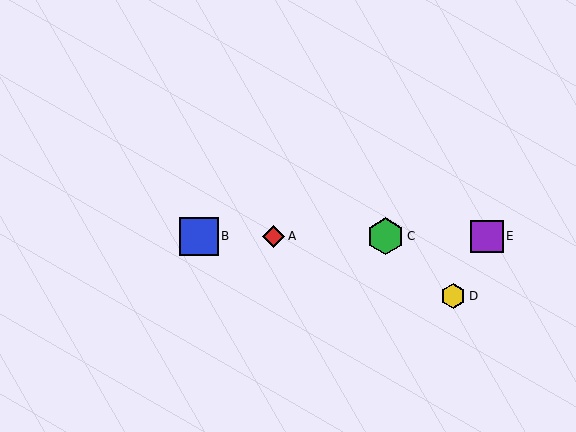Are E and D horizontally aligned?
No, E is at y≈236 and D is at y≈296.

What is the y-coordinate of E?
Object E is at y≈236.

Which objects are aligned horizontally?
Objects A, B, C, E are aligned horizontally.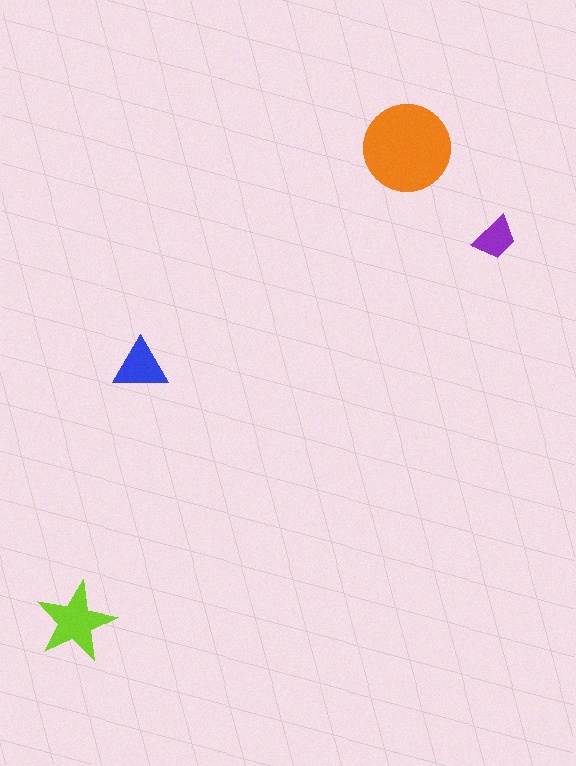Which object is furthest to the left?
The lime star is leftmost.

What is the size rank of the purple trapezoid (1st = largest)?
4th.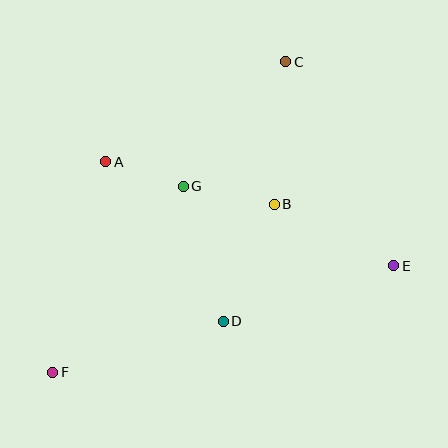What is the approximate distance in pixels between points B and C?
The distance between B and C is approximately 143 pixels.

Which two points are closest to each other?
Points A and G are closest to each other.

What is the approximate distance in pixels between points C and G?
The distance between C and G is approximately 161 pixels.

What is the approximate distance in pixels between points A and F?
The distance between A and F is approximately 217 pixels.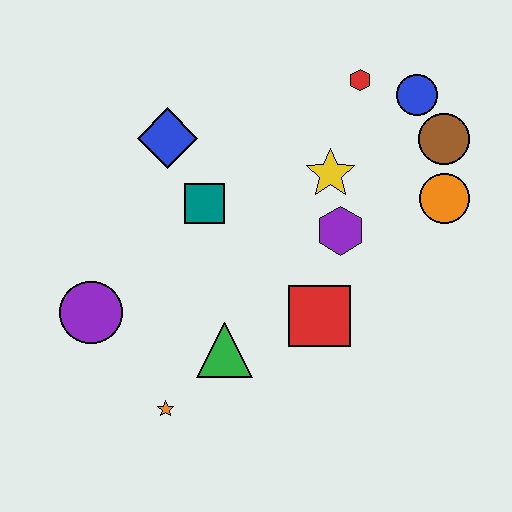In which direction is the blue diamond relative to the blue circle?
The blue diamond is to the left of the blue circle.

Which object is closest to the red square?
The purple hexagon is closest to the red square.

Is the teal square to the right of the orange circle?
No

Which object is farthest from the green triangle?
The blue circle is farthest from the green triangle.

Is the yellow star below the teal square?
No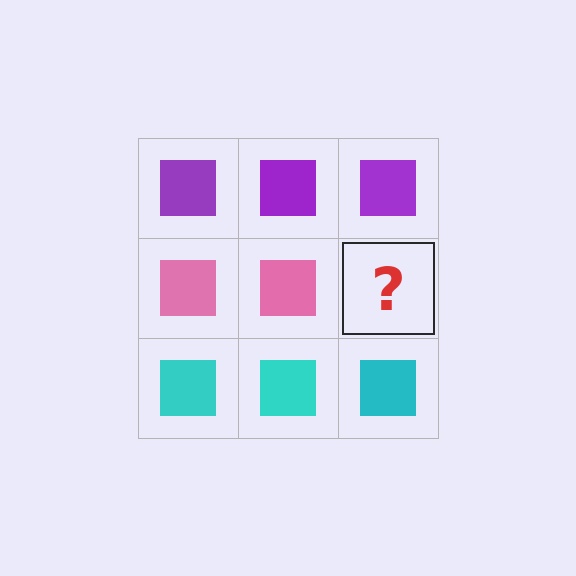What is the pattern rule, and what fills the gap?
The rule is that each row has a consistent color. The gap should be filled with a pink square.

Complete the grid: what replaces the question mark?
The question mark should be replaced with a pink square.